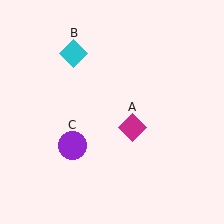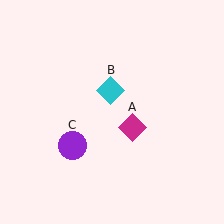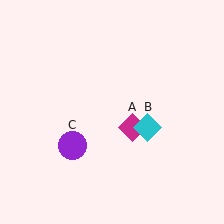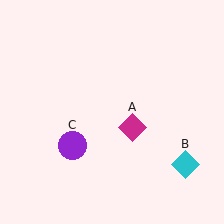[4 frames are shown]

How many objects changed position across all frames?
1 object changed position: cyan diamond (object B).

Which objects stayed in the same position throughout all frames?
Magenta diamond (object A) and purple circle (object C) remained stationary.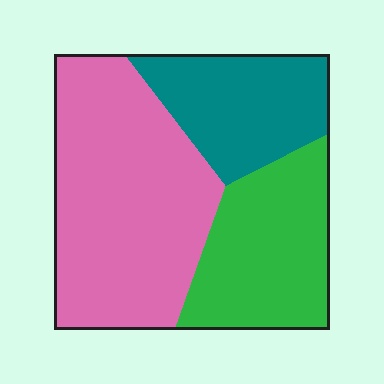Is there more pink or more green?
Pink.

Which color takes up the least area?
Teal, at roughly 25%.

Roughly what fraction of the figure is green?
Green covers roughly 30% of the figure.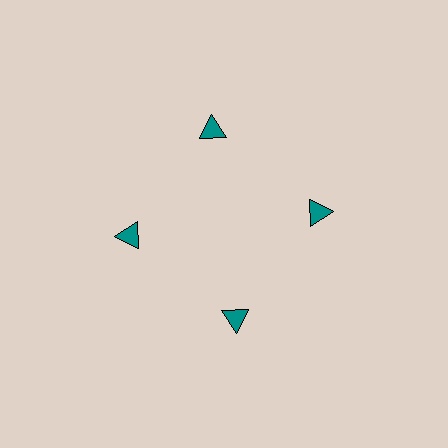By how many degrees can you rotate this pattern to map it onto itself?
The pattern maps onto itself every 90 degrees of rotation.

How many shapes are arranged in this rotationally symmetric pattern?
There are 4 shapes, arranged in 4 groups of 1.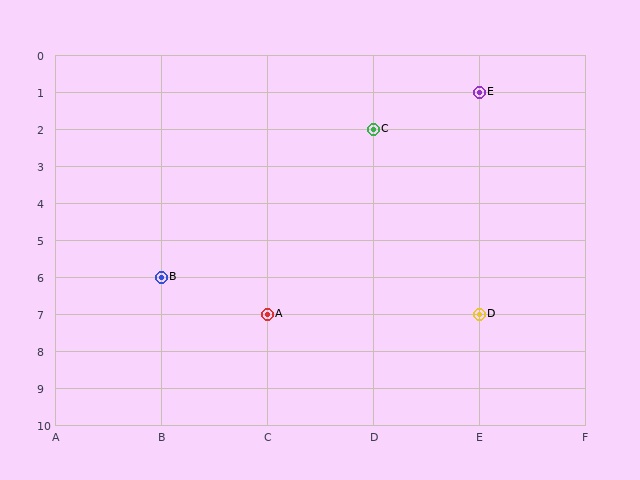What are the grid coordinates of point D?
Point D is at grid coordinates (E, 7).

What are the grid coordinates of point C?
Point C is at grid coordinates (D, 2).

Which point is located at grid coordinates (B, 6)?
Point B is at (B, 6).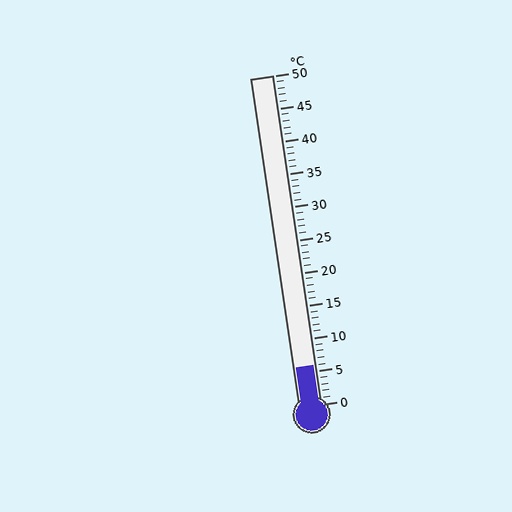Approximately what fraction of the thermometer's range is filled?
The thermometer is filled to approximately 10% of its range.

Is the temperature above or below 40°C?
The temperature is below 40°C.